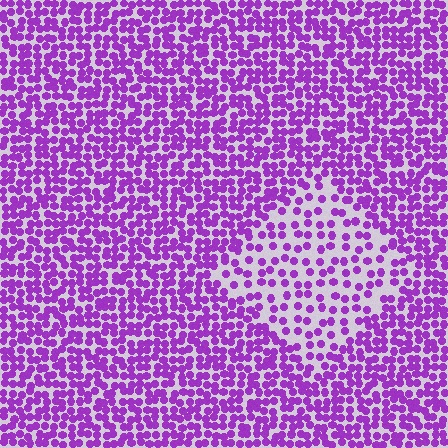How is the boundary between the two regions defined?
The boundary is defined by a change in element density (approximately 2.1x ratio). All elements are the same color, size, and shape.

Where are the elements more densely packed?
The elements are more densely packed outside the diamond boundary.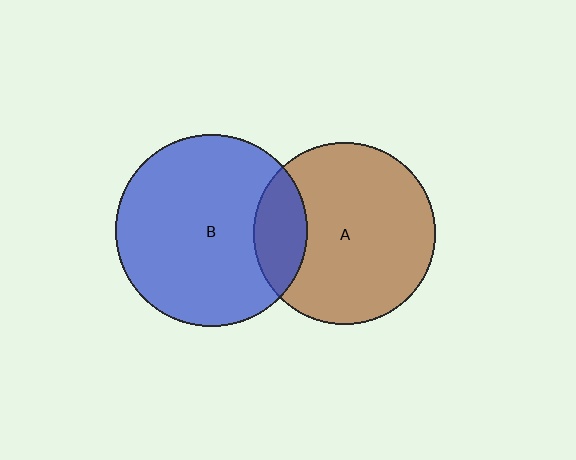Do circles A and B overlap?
Yes.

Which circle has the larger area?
Circle B (blue).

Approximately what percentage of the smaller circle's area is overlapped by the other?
Approximately 20%.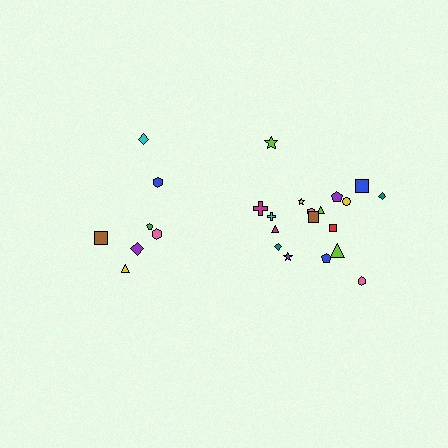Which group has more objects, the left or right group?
The right group.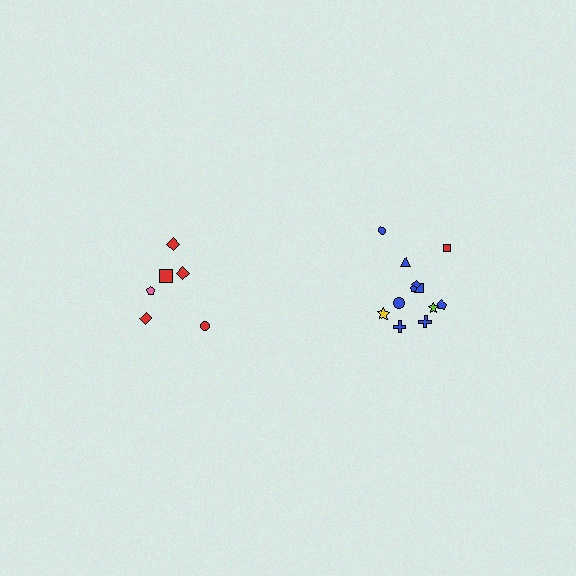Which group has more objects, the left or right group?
The right group.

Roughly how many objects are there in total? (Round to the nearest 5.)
Roughly 20 objects in total.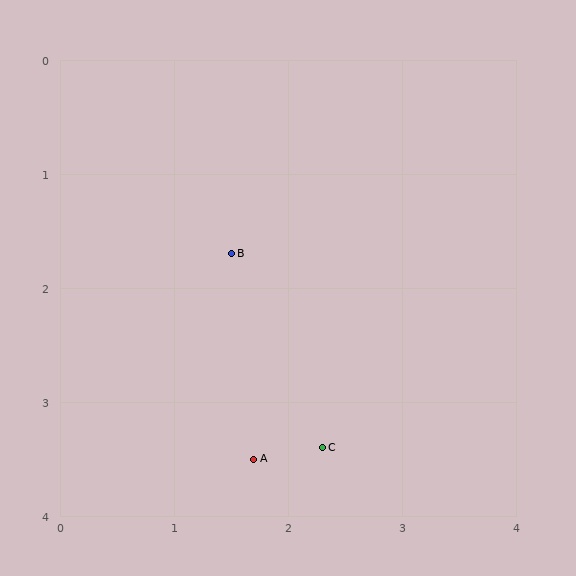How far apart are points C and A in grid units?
Points C and A are about 0.6 grid units apart.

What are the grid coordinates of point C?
Point C is at approximately (2.3, 3.4).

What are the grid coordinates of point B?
Point B is at approximately (1.5, 1.7).